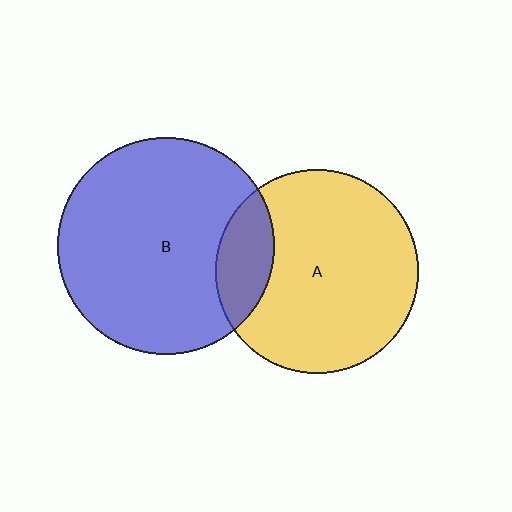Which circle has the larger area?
Circle B (blue).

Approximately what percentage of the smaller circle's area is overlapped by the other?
Approximately 15%.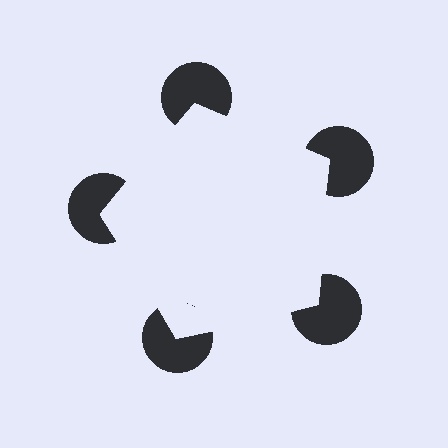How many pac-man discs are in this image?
There are 5 — one at each vertex of the illusory pentagon.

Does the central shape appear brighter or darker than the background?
It typically appears slightly brighter than the background, even though no actual brightness change is drawn.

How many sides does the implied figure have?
5 sides.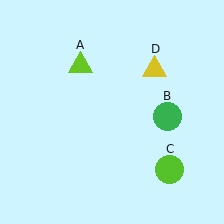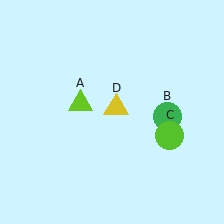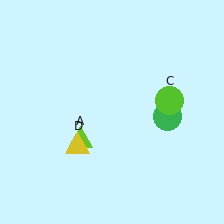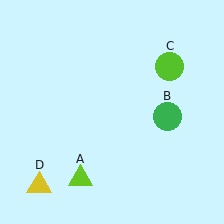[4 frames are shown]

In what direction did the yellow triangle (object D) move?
The yellow triangle (object D) moved down and to the left.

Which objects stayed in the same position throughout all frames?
Green circle (object B) remained stationary.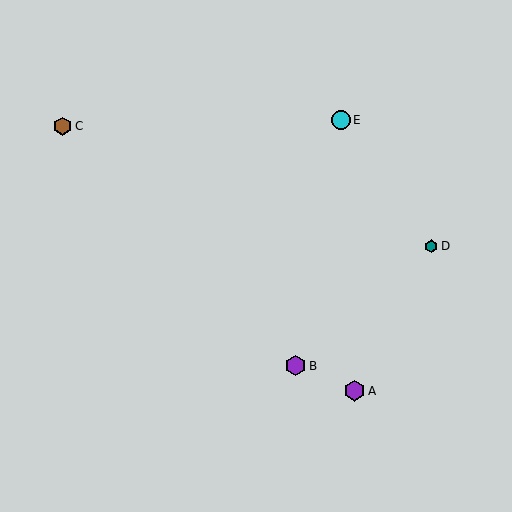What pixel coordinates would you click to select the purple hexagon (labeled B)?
Click at (296, 366) to select the purple hexagon B.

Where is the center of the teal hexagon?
The center of the teal hexagon is at (431, 246).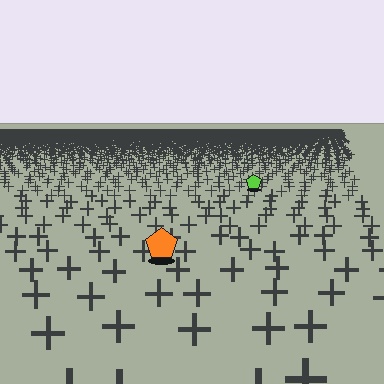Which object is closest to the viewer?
The orange pentagon is closest. The texture marks near it are larger and more spread out.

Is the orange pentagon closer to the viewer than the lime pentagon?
Yes. The orange pentagon is closer — you can tell from the texture gradient: the ground texture is coarser near it.